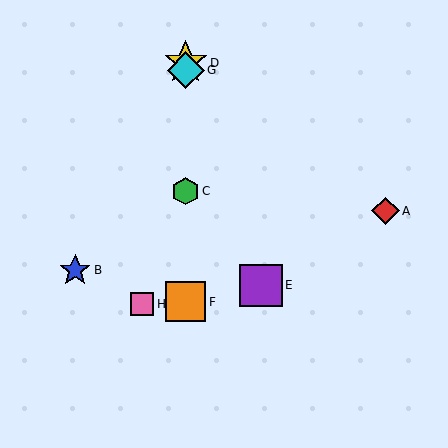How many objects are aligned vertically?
4 objects (C, D, F, G) are aligned vertically.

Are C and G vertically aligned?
Yes, both are at x≈186.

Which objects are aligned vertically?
Objects C, D, F, G are aligned vertically.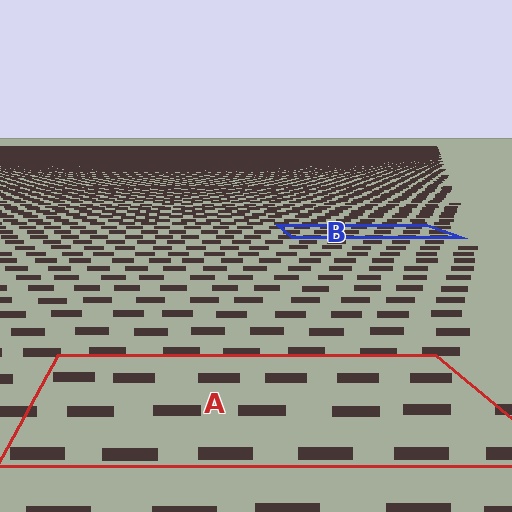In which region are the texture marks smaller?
The texture marks are smaller in region B, because it is farther away.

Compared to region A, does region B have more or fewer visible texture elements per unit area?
Region B has more texture elements per unit area — they are packed more densely because it is farther away.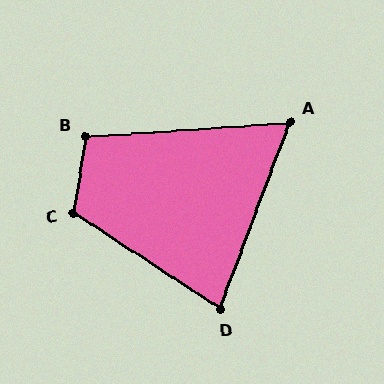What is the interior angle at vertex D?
Approximately 77 degrees (acute).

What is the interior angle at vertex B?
Approximately 103 degrees (obtuse).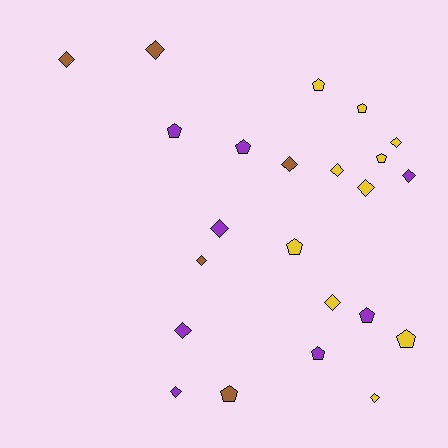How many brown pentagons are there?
There is 1 brown pentagon.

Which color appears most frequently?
Yellow, with 10 objects.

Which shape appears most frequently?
Diamond, with 13 objects.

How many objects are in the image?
There are 23 objects.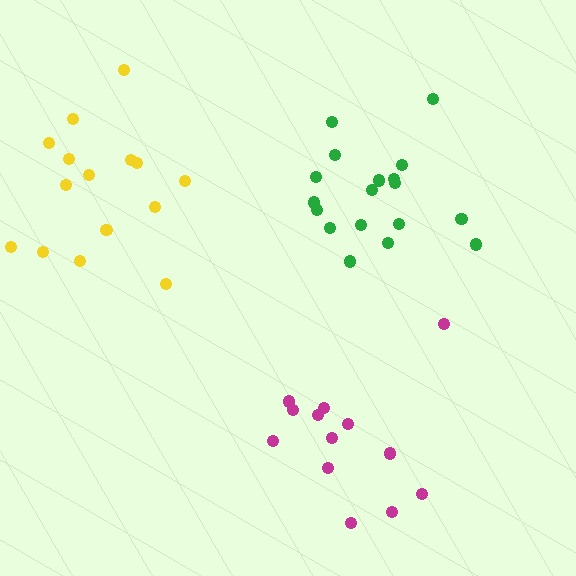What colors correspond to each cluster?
The clusters are colored: magenta, green, yellow.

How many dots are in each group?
Group 1: 13 dots, Group 2: 18 dots, Group 3: 15 dots (46 total).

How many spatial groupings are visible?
There are 3 spatial groupings.